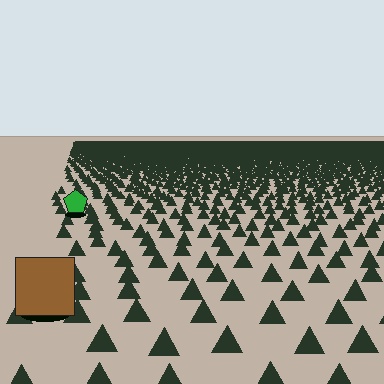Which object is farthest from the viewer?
The green pentagon is farthest from the viewer. It appears smaller and the ground texture around it is denser.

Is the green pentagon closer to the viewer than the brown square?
No. The brown square is closer — you can tell from the texture gradient: the ground texture is coarser near it.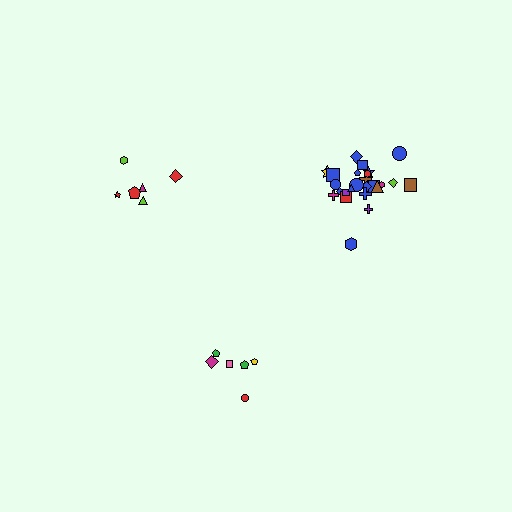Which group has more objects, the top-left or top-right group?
The top-right group.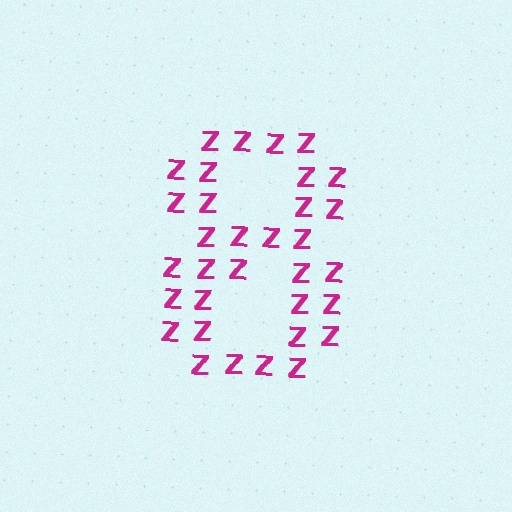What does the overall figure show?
The overall figure shows the digit 8.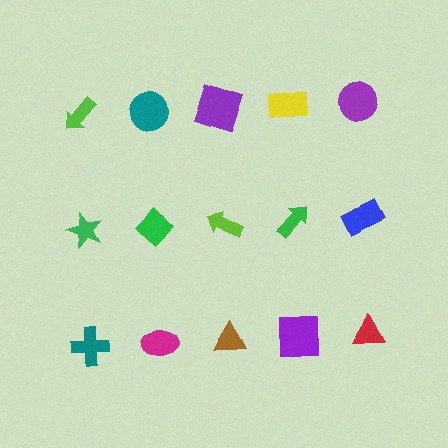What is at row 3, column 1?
A teal cross.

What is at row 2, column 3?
A lime arrow.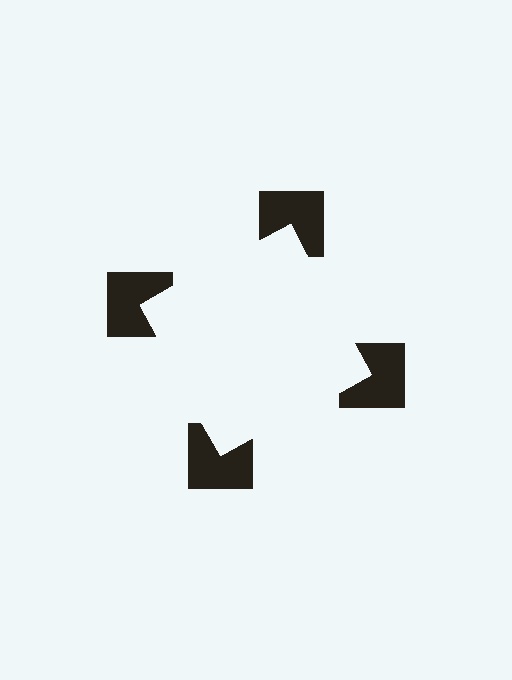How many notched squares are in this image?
There are 4 — one at each vertex of the illusory square.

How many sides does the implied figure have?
4 sides.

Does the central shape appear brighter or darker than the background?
It typically appears slightly brighter than the background, even though no actual brightness change is drawn.